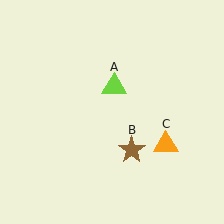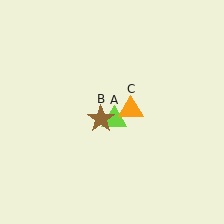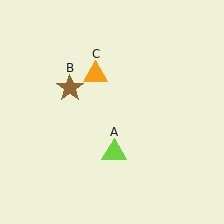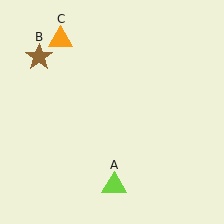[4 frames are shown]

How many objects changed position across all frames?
3 objects changed position: lime triangle (object A), brown star (object B), orange triangle (object C).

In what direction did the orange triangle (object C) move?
The orange triangle (object C) moved up and to the left.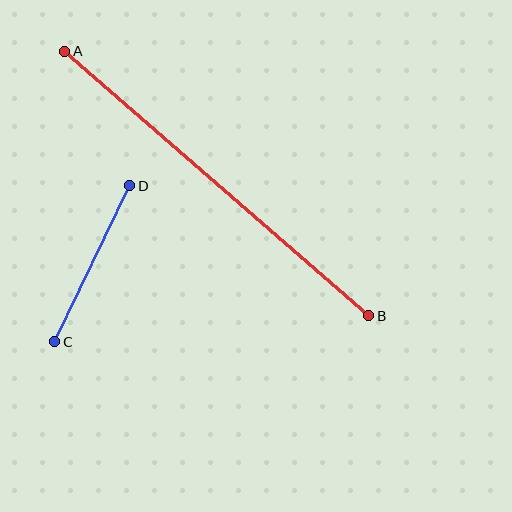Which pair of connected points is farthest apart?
Points A and B are farthest apart.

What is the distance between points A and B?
The distance is approximately 403 pixels.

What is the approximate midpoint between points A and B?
The midpoint is at approximately (217, 184) pixels.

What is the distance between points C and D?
The distance is approximately 173 pixels.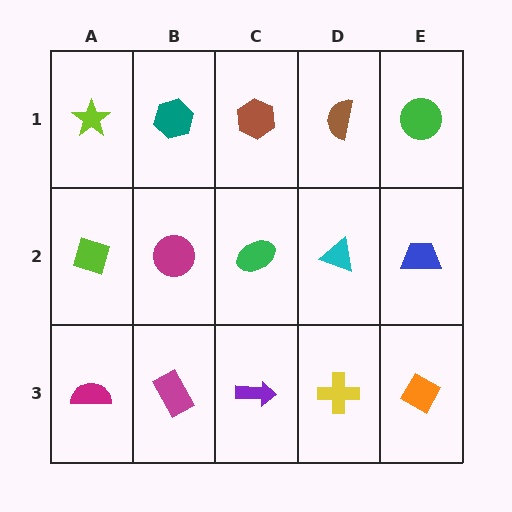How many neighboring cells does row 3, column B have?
3.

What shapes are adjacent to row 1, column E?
A blue trapezoid (row 2, column E), a brown semicircle (row 1, column D).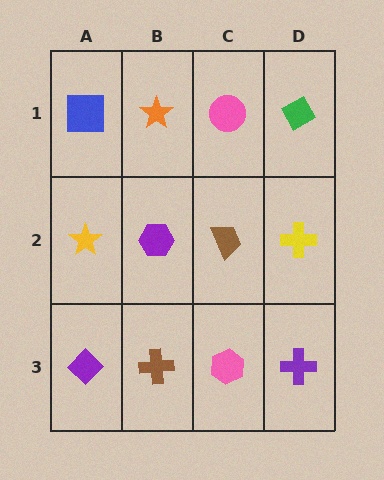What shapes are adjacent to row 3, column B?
A purple hexagon (row 2, column B), a purple diamond (row 3, column A), a pink hexagon (row 3, column C).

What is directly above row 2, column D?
A green diamond.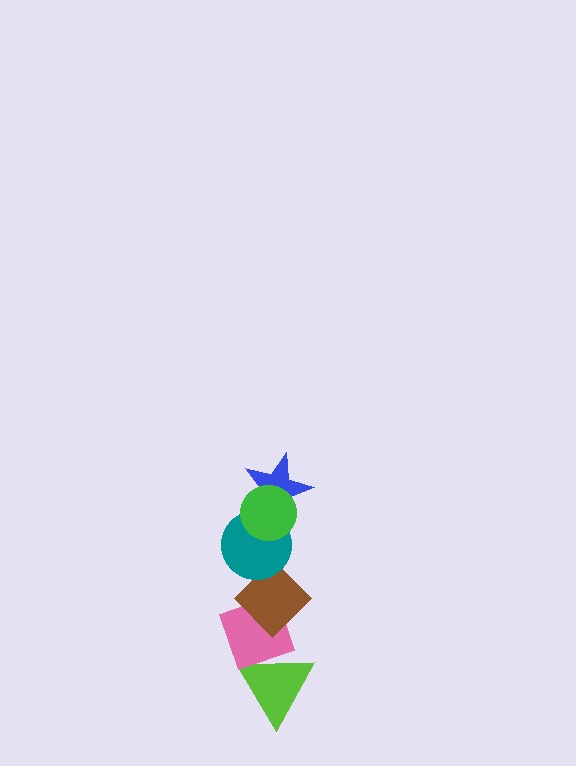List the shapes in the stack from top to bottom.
From top to bottom: the green circle, the blue star, the teal circle, the brown diamond, the pink diamond, the lime triangle.